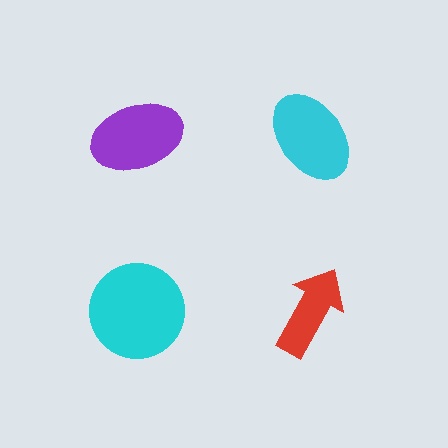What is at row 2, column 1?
A cyan circle.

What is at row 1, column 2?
A cyan ellipse.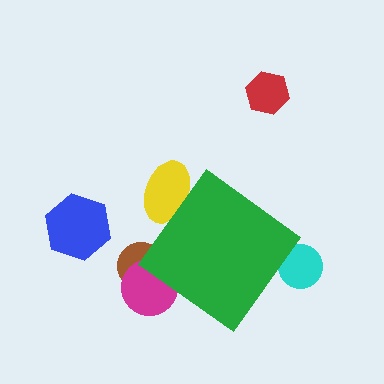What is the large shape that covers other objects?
A green diamond.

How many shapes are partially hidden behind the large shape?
4 shapes are partially hidden.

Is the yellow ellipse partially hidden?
Yes, the yellow ellipse is partially hidden behind the green diamond.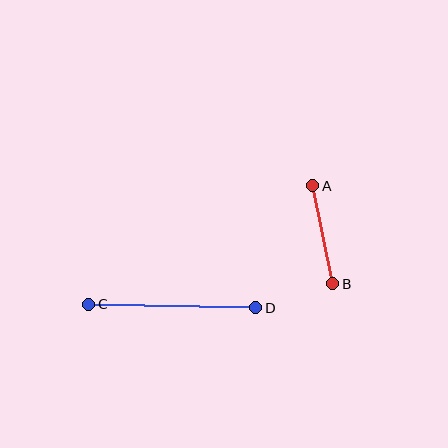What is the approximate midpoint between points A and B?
The midpoint is at approximately (323, 235) pixels.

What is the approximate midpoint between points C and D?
The midpoint is at approximately (172, 306) pixels.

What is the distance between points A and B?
The distance is approximately 100 pixels.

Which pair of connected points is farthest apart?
Points C and D are farthest apart.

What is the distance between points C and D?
The distance is approximately 167 pixels.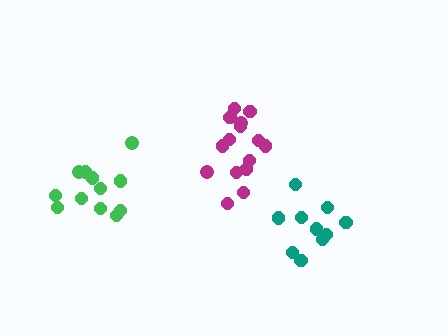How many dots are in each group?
Group 1: 15 dots, Group 2: 12 dots, Group 3: 10 dots (37 total).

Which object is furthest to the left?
The green cluster is leftmost.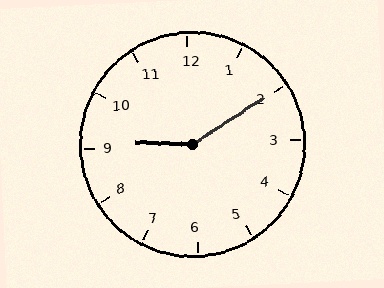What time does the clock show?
9:10.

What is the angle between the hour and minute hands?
Approximately 145 degrees.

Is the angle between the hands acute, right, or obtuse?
It is obtuse.